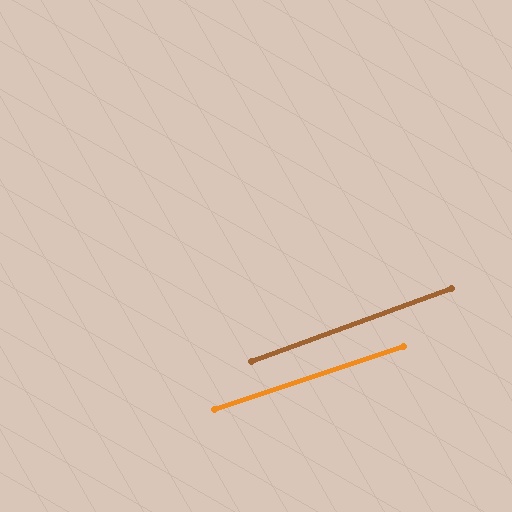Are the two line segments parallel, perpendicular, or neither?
Parallel — their directions differ by only 1.4°.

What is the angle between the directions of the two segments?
Approximately 1 degree.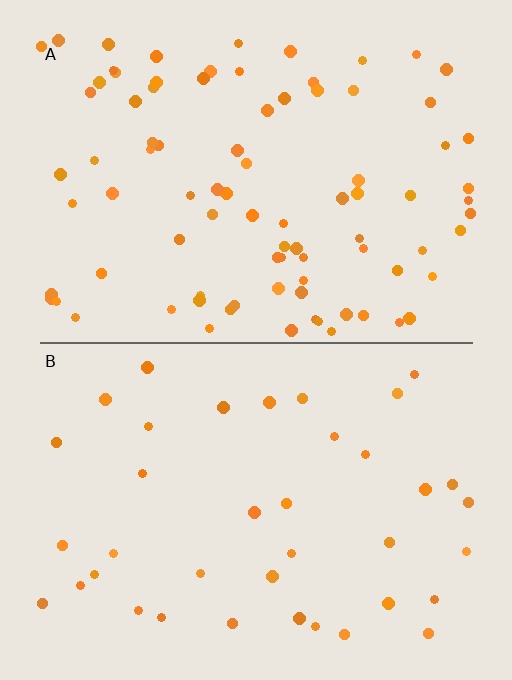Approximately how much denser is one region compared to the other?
Approximately 2.3× — region A over region B.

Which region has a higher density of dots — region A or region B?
A (the top).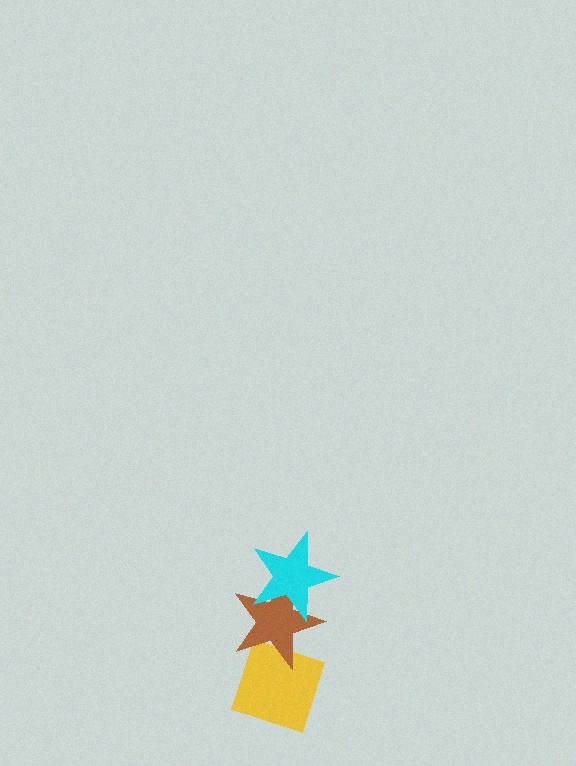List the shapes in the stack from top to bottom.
From top to bottom: the cyan star, the brown star, the yellow diamond.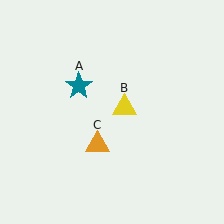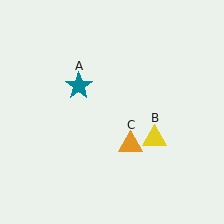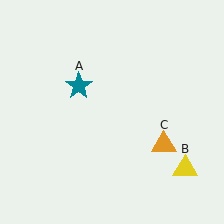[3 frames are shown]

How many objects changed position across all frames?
2 objects changed position: yellow triangle (object B), orange triangle (object C).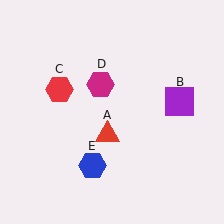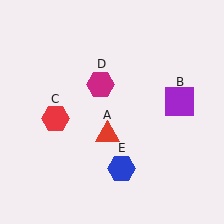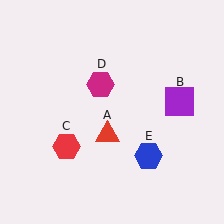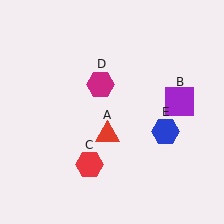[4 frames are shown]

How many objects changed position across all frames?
2 objects changed position: red hexagon (object C), blue hexagon (object E).